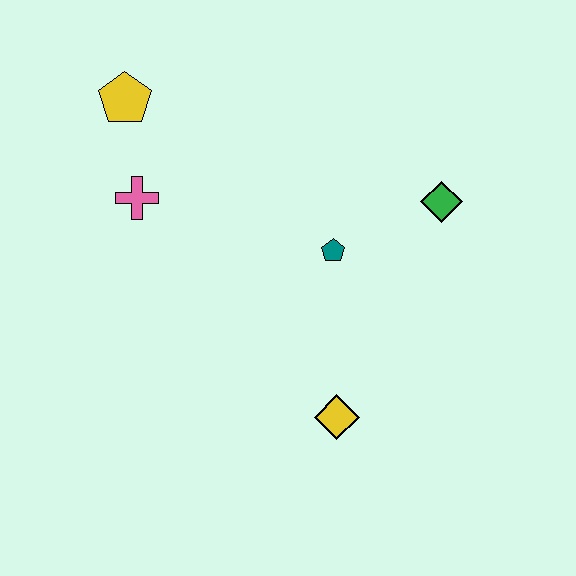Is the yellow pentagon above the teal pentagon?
Yes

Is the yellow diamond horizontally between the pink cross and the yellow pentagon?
No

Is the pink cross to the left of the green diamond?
Yes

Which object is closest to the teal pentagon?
The green diamond is closest to the teal pentagon.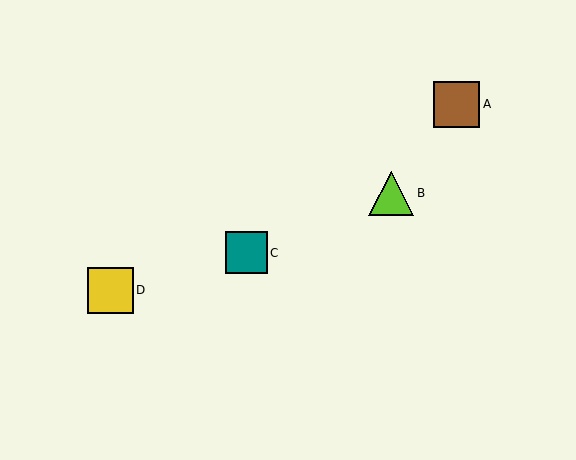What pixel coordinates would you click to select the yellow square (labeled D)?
Click at (111, 290) to select the yellow square D.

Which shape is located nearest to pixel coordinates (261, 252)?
The teal square (labeled C) at (246, 253) is nearest to that location.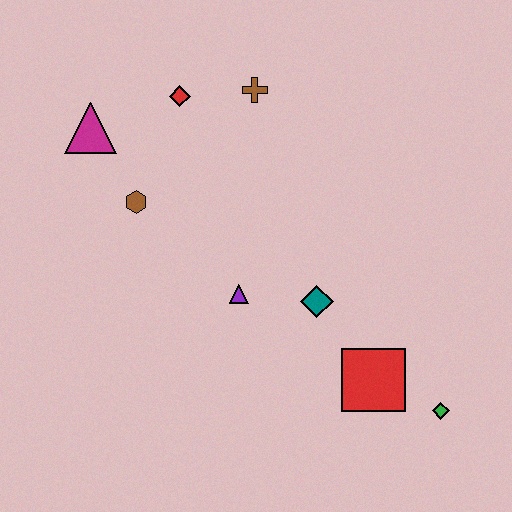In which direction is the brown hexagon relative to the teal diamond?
The brown hexagon is to the left of the teal diamond.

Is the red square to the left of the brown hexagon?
No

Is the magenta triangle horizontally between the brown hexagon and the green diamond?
No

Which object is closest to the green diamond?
The red square is closest to the green diamond.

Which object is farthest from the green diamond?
The magenta triangle is farthest from the green diamond.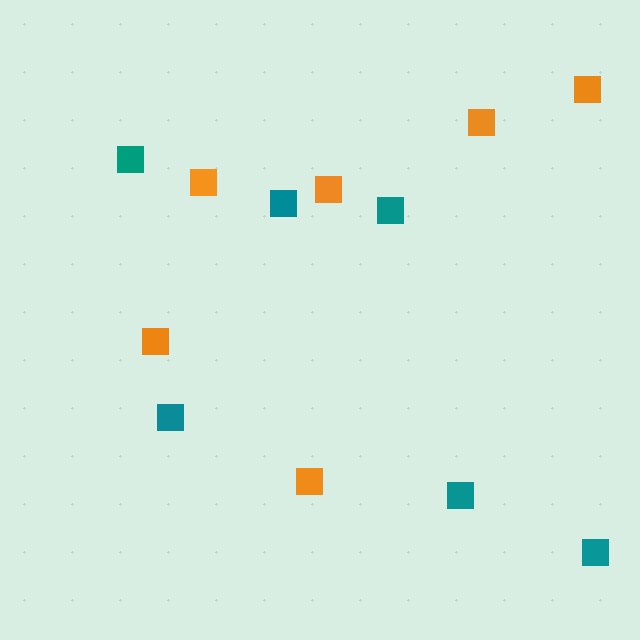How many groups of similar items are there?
There are 2 groups: one group of teal squares (6) and one group of orange squares (6).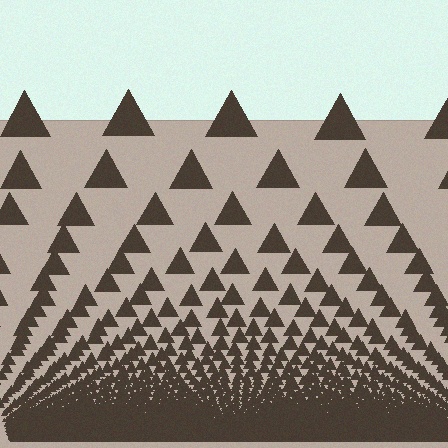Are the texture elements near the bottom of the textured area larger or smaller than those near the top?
Smaller. The gradient is inverted — elements near the bottom are smaller and denser.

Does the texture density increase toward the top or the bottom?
Density increases toward the bottom.